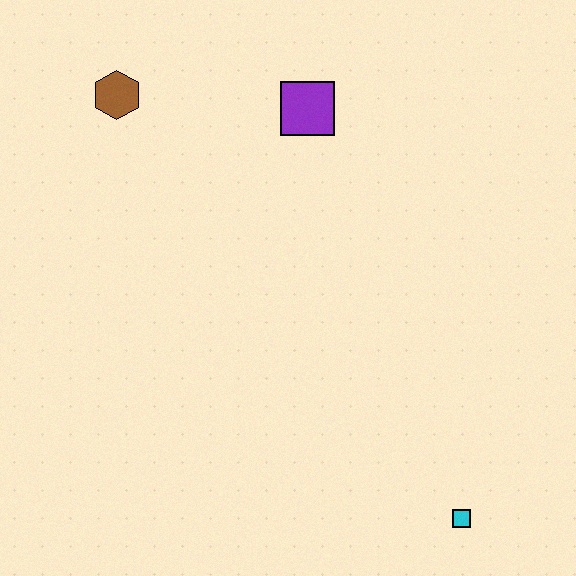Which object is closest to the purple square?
The brown hexagon is closest to the purple square.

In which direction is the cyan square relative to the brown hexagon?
The cyan square is below the brown hexagon.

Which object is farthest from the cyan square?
The brown hexagon is farthest from the cyan square.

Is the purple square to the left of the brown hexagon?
No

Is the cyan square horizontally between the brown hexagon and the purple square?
No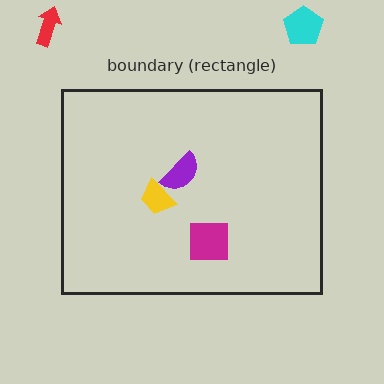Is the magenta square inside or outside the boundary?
Inside.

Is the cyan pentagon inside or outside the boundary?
Outside.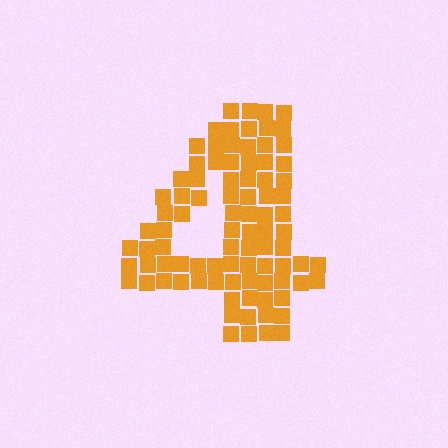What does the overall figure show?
The overall figure shows the digit 4.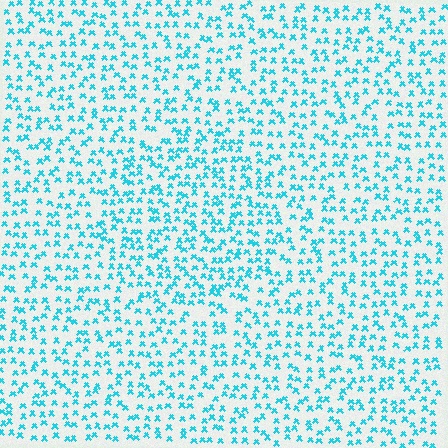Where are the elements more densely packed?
The elements are more densely packed inside the circle boundary.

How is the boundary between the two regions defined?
The boundary is defined by a change in element density (approximately 1.4x ratio). All elements are the same color, size, and shape.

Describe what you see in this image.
The image contains small cyan elements arranged at two different densities. A circle-shaped region is visible where the elements are more densely packed than the surrounding area.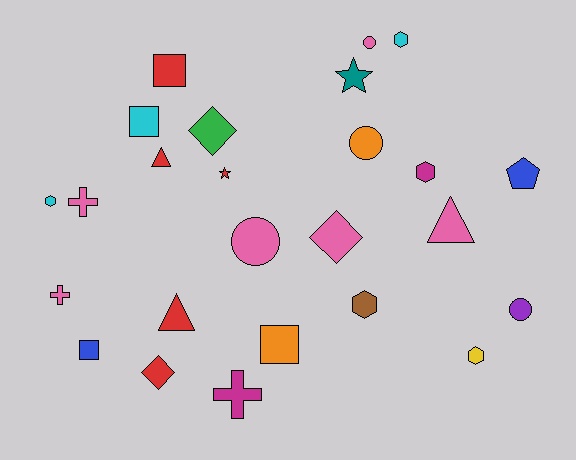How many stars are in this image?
There are 2 stars.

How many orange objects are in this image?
There are 2 orange objects.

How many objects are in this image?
There are 25 objects.